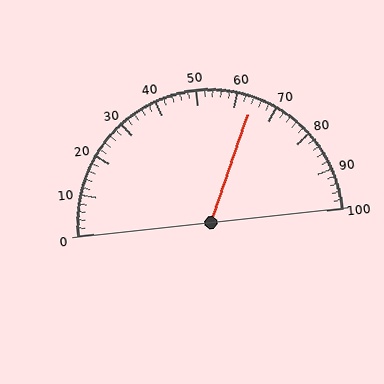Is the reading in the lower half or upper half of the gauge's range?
The reading is in the upper half of the range (0 to 100).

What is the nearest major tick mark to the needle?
The nearest major tick mark is 60.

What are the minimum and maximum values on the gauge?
The gauge ranges from 0 to 100.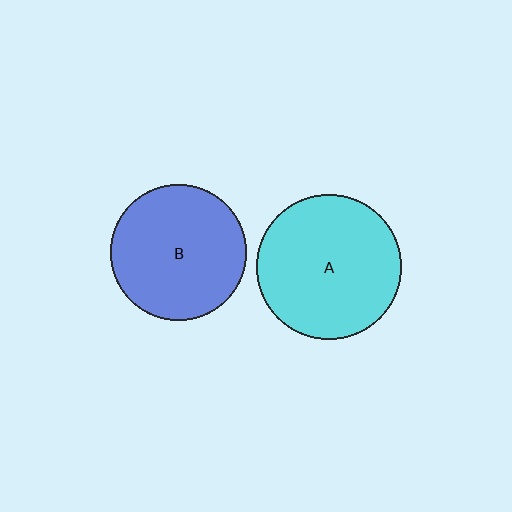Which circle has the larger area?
Circle A (cyan).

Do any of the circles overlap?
No, none of the circles overlap.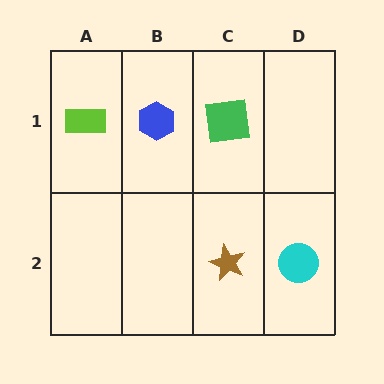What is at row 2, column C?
A brown star.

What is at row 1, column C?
A green square.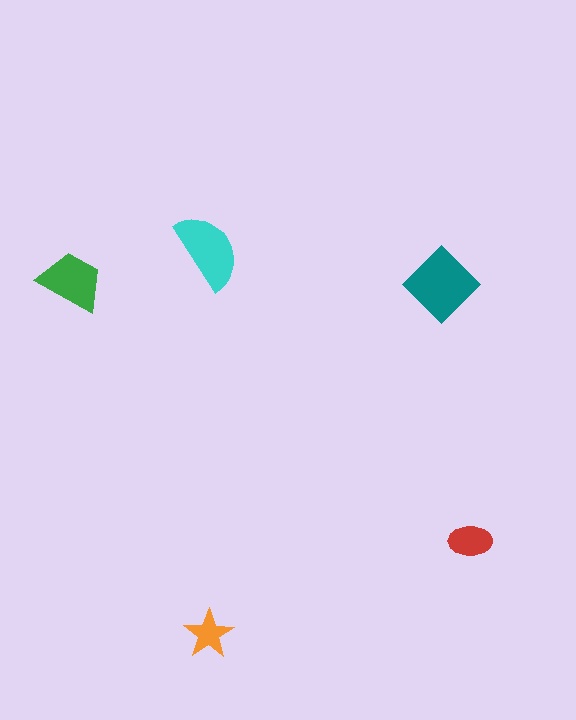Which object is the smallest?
The orange star.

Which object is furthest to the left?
The green trapezoid is leftmost.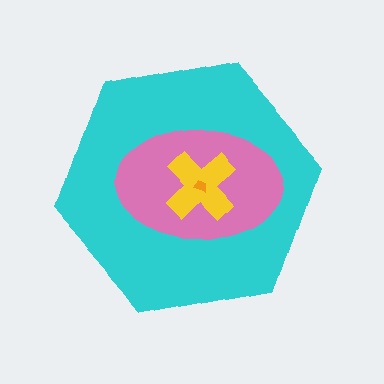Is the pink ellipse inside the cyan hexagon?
Yes.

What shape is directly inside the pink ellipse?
The yellow cross.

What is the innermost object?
The orange trapezoid.